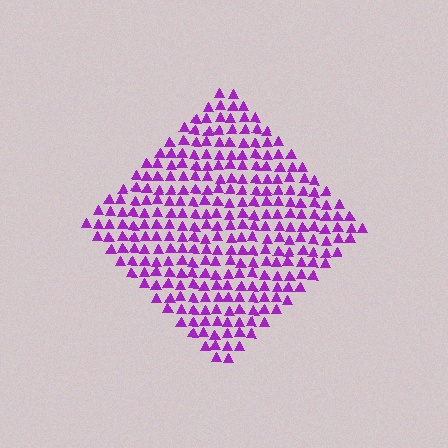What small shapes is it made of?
It is made of small triangles.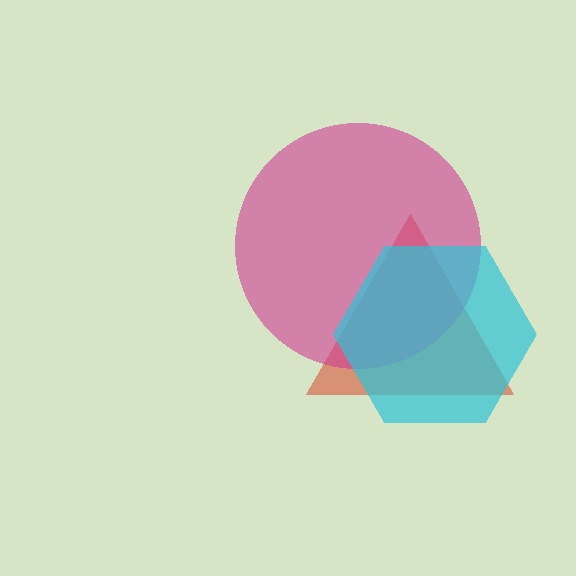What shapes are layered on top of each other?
The layered shapes are: a red triangle, a magenta circle, a cyan hexagon.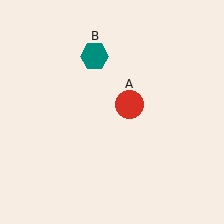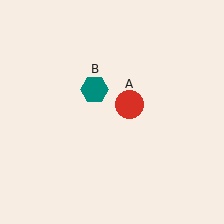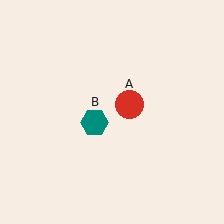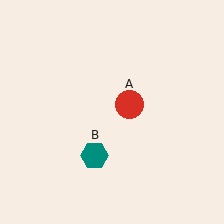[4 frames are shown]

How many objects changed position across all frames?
1 object changed position: teal hexagon (object B).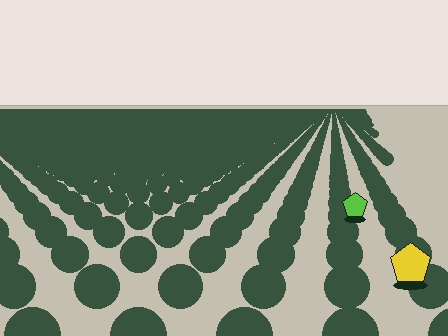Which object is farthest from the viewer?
The lime pentagon is farthest from the viewer. It appears smaller and the ground texture around it is denser.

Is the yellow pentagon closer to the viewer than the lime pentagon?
Yes. The yellow pentagon is closer — you can tell from the texture gradient: the ground texture is coarser near it.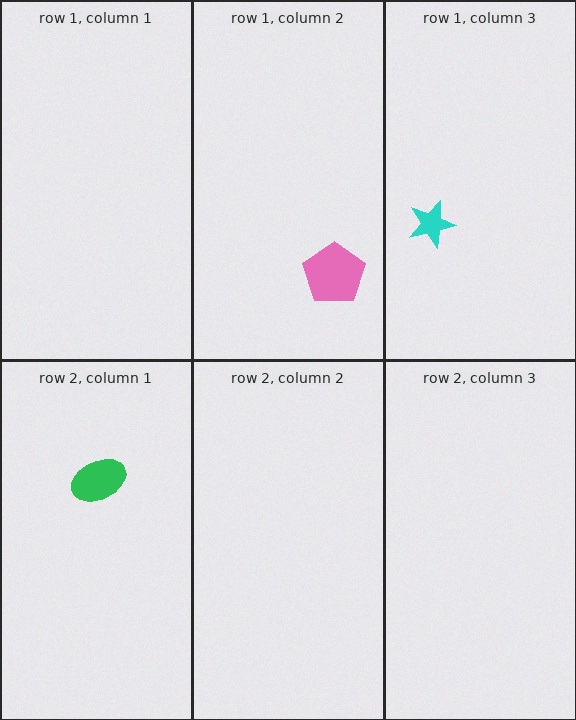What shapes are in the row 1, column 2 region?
The pink pentagon.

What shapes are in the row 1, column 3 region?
The cyan star.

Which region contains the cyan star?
The row 1, column 3 region.